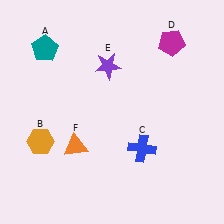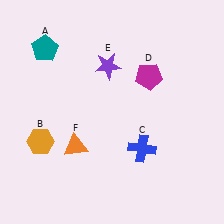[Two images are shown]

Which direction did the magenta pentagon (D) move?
The magenta pentagon (D) moved down.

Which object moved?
The magenta pentagon (D) moved down.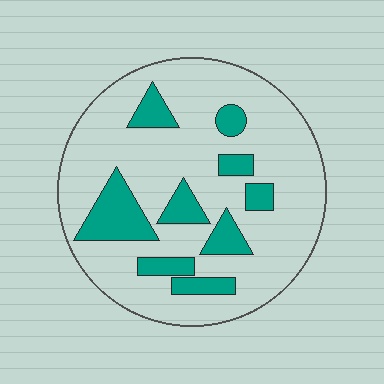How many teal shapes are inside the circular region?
9.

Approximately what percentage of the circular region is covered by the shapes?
Approximately 20%.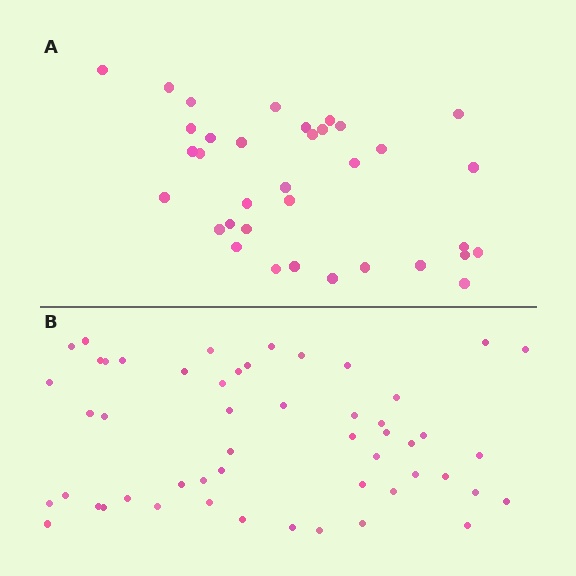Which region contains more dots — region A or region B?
Region B (the bottom region) has more dots.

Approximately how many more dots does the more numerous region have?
Region B has approximately 15 more dots than region A.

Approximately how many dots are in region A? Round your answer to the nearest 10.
About 40 dots. (The exact count is 35, which rounds to 40.)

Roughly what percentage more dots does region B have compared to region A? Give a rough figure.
About 50% more.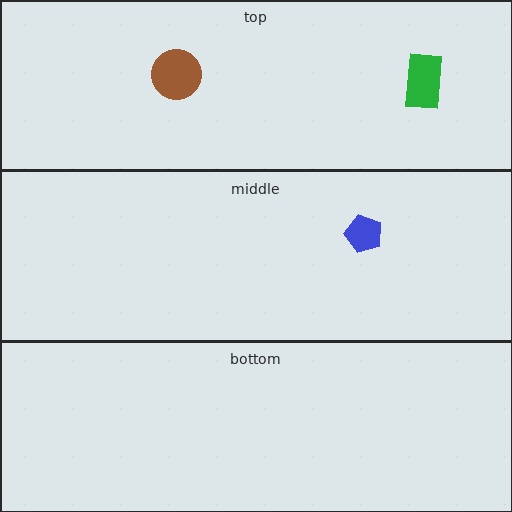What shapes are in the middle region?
The blue pentagon.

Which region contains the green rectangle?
The top region.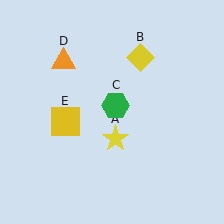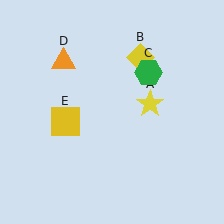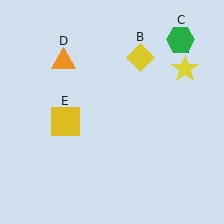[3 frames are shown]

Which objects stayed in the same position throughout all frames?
Yellow diamond (object B) and orange triangle (object D) and yellow square (object E) remained stationary.